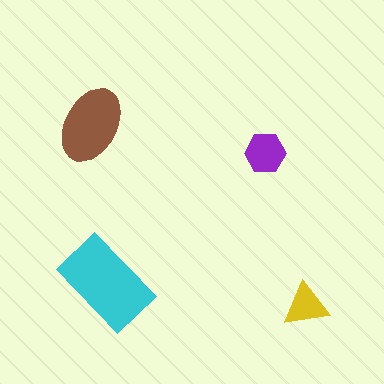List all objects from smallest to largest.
The yellow triangle, the purple hexagon, the brown ellipse, the cyan rectangle.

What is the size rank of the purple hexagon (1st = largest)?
3rd.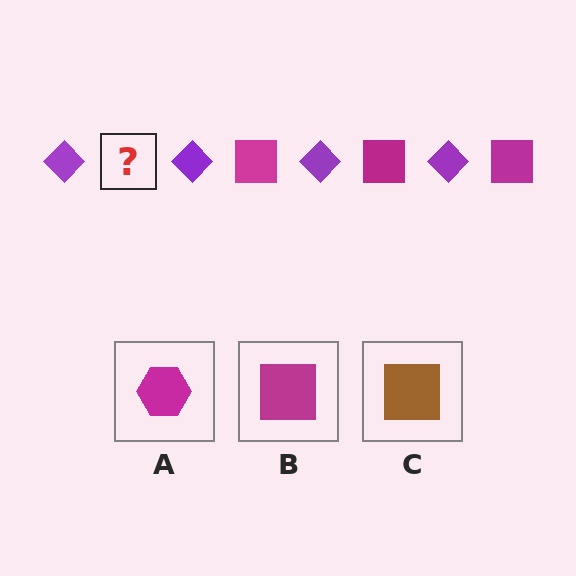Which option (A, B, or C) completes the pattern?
B.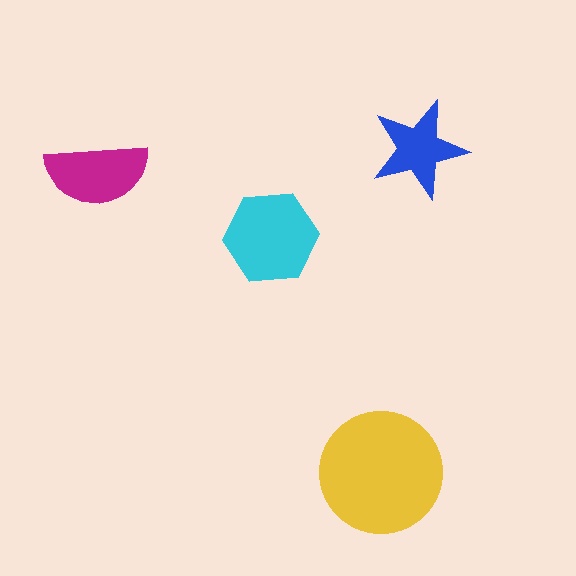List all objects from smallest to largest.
The blue star, the magenta semicircle, the cyan hexagon, the yellow circle.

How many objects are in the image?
There are 4 objects in the image.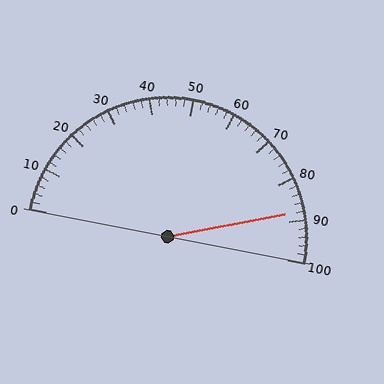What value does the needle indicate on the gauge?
The needle indicates approximately 88.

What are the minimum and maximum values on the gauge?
The gauge ranges from 0 to 100.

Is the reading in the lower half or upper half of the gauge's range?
The reading is in the upper half of the range (0 to 100).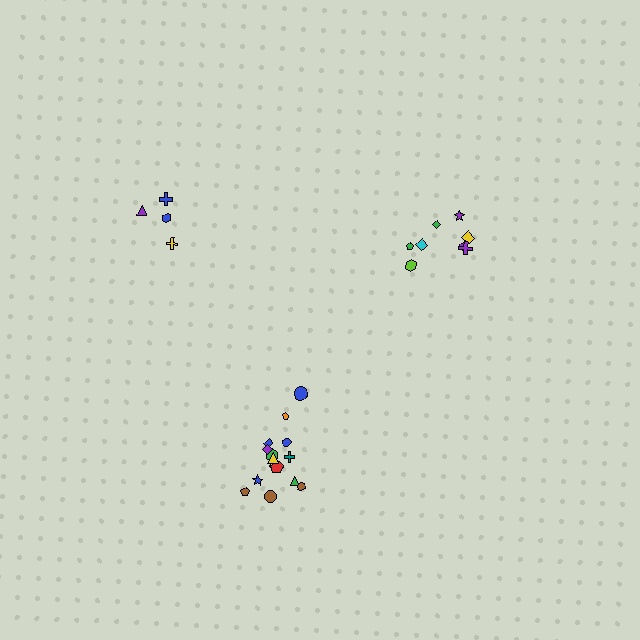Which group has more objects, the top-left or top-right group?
The top-right group.